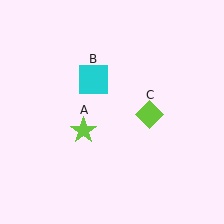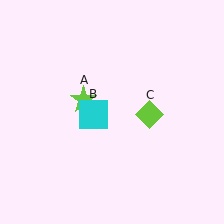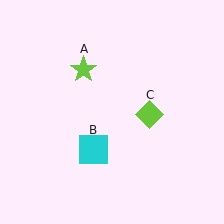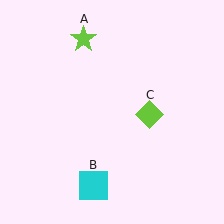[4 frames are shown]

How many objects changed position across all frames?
2 objects changed position: lime star (object A), cyan square (object B).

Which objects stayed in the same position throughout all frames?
Lime diamond (object C) remained stationary.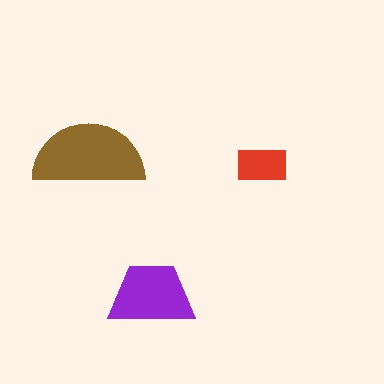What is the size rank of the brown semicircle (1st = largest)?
1st.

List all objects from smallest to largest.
The red rectangle, the purple trapezoid, the brown semicircle.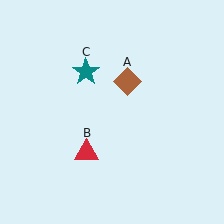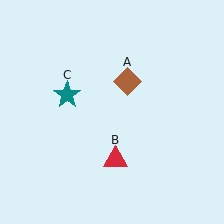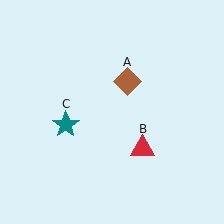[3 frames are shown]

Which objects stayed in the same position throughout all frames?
Brown diamond (object A) remained stationary.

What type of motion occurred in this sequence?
The red triangle (object B), teal star (object C) rotated counterclockwise around the center of the scene.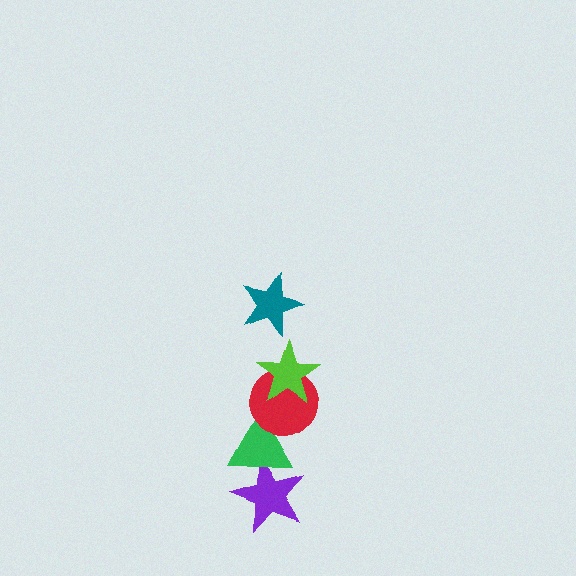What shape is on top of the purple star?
The green triangle is on top of the purple star.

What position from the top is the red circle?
The red circle is 3rd from the top.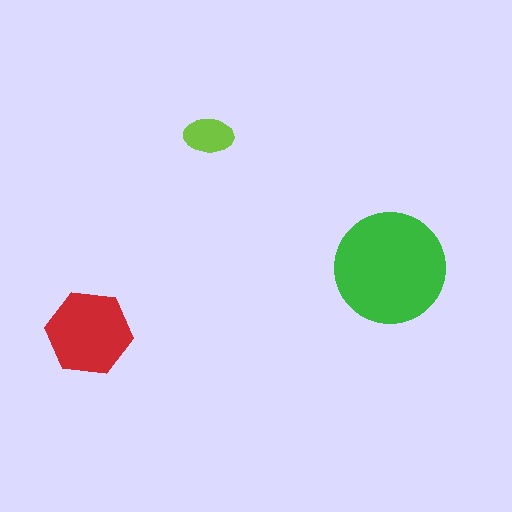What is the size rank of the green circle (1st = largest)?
1st.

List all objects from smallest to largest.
The lime ellipse, the red hexagon, the green circle.